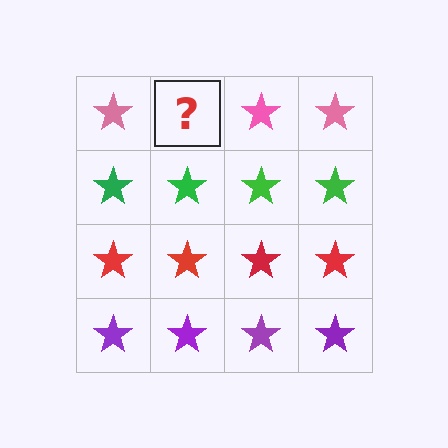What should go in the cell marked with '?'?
The missing cell should contain a pink star.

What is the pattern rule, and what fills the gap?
The rule is that each row has a consistent color. The gap should be filled with a pink star.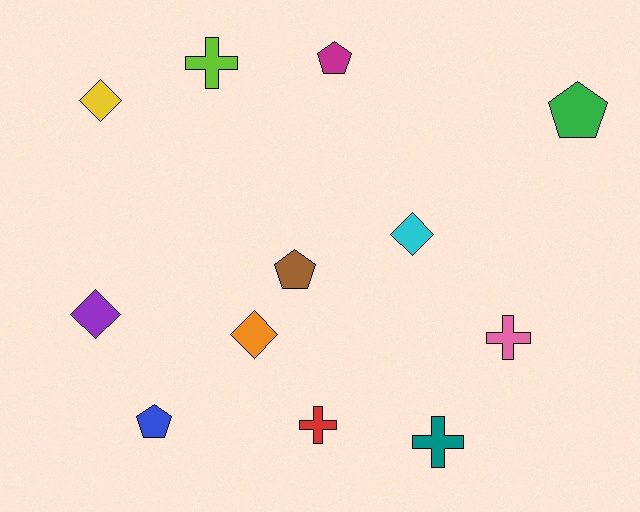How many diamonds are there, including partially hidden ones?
There are 4 diamonds.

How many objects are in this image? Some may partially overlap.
There are 12 objects.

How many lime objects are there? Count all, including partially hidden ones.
There is 1 lime object.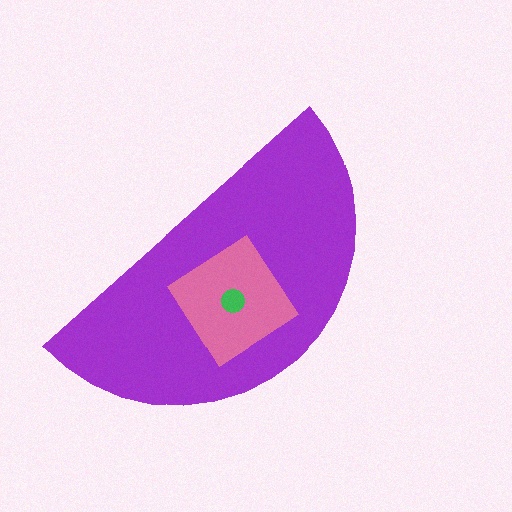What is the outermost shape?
The purple semicircle.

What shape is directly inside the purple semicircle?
The pink diamond.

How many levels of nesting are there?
3.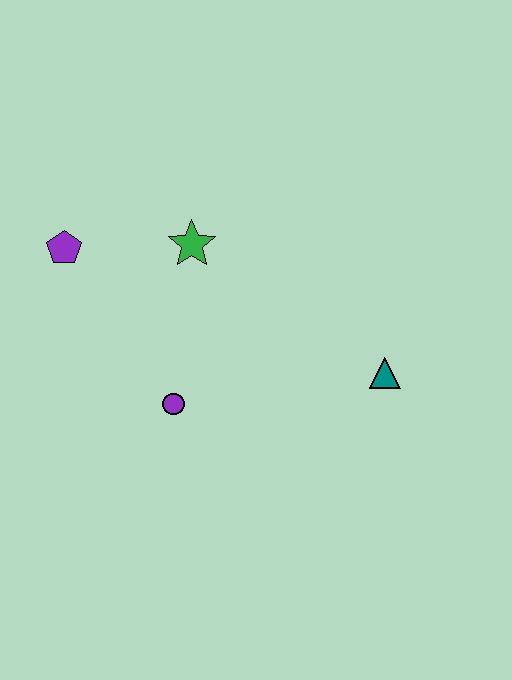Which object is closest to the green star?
The purple pentagon is closest to the green star.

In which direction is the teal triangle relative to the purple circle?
The teal triangle is to the right of the purple circle.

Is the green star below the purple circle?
No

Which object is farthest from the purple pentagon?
The teal triangle is farthest from the purple pentagon.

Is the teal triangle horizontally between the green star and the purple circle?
No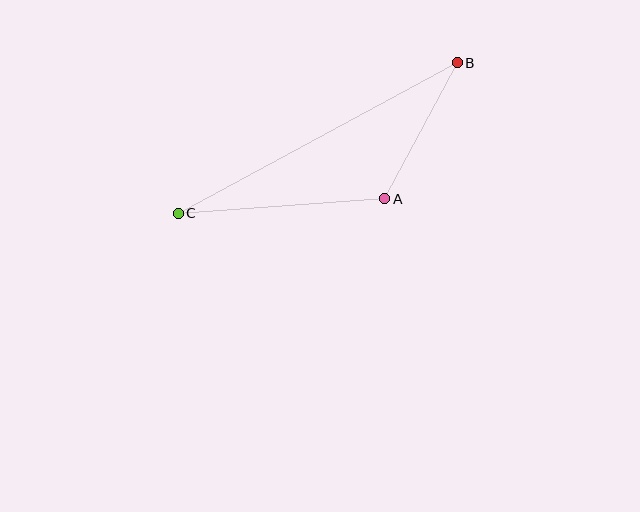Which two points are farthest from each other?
Points B and C are farthest from each other.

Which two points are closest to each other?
Points A and B are closest to each other.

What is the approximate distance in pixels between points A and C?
The distance between A and C is approximately 207 pixels.